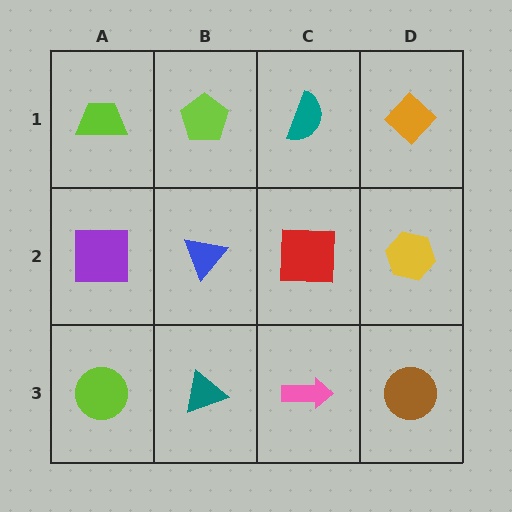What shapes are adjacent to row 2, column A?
A lime trapezoid (row 1, column A), a lime circle (row 3, column A), a blue triangle (row 2, column B).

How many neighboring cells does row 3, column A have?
2.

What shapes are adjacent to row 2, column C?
A teal semicircle (row 1, column C), a pink arrow (row 3, column C), a blue triangle (row 2, column B), a yellow hexagon (row 2, column D).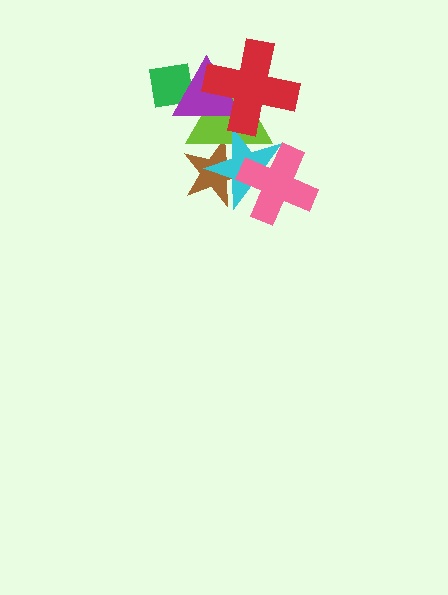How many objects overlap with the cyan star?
4 objects overlap with the cyan star.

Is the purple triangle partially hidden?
Yes, it is partially covered by another shape.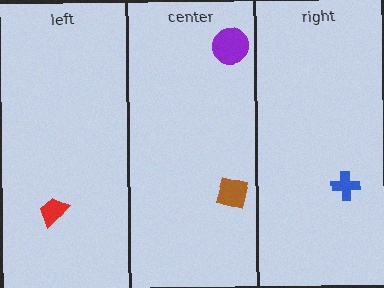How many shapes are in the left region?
1.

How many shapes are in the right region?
1.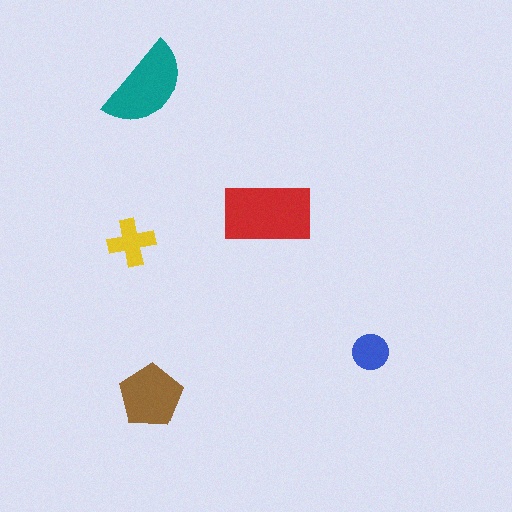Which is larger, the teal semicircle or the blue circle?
The teal semicircle.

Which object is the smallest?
The blue circle.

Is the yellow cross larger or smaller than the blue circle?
Larger.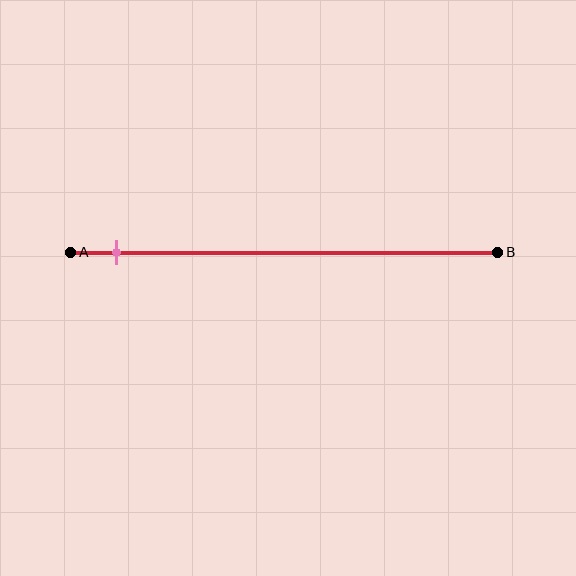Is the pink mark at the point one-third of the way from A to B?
No, the mark is at about 10% from A, not at the 33% one-third point.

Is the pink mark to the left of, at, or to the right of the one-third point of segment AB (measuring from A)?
The pink mark is to the left of the one-third point of segment AB.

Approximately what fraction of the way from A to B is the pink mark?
The pink mark is approximately 10% of the way from A to B.